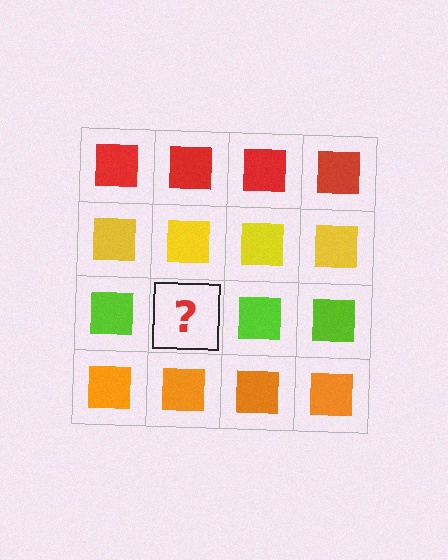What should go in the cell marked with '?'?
The missing cell should contain a lime square.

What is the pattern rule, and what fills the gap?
The rule is that each row has a consistent color. The gap should be filled with a lime square.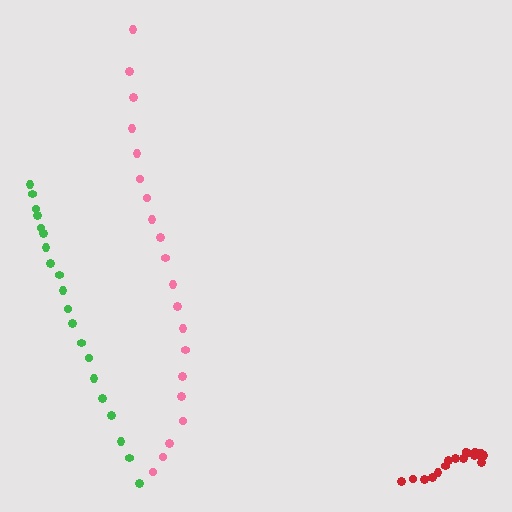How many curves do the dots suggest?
There are 3 distinct paths.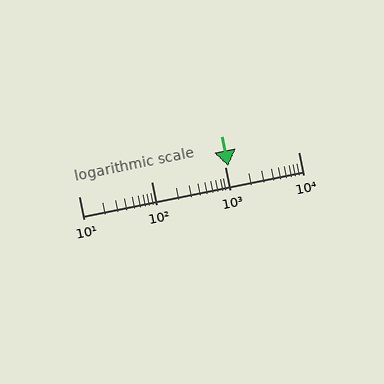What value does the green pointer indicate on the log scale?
The pointer indicates approximately 1100.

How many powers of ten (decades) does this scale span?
The scale spans 3 decades, from 10 to 10000.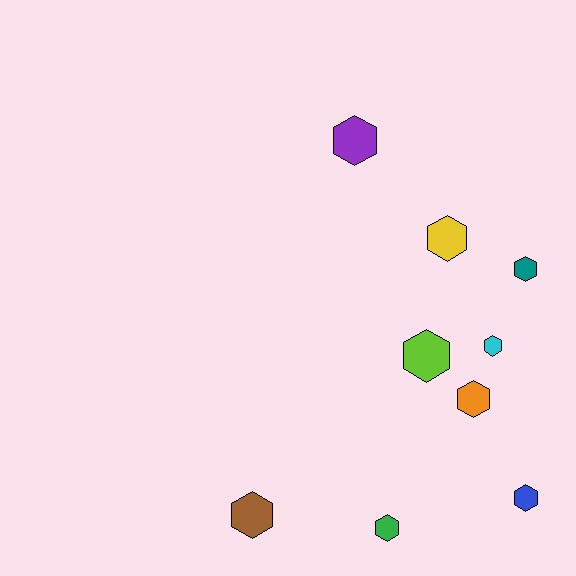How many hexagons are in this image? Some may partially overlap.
There are 9 hexagons.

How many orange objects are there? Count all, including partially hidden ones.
There is 1 orange object.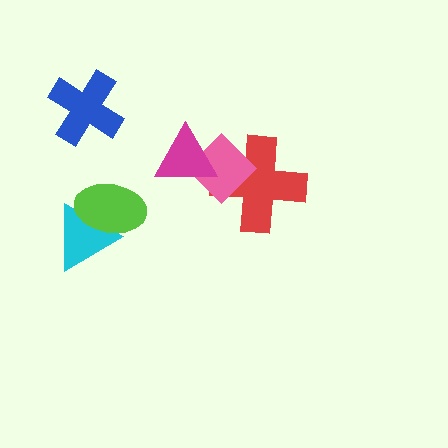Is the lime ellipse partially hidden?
No, no other shape covers it.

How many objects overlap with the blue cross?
0 objects overlap with the blue cross.